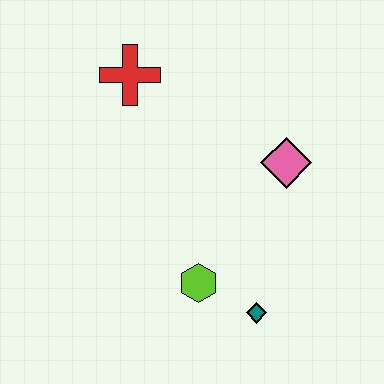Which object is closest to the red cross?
The pink diamond is closest to the red cross.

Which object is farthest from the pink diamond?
The red cross is farthest from the pink diamond.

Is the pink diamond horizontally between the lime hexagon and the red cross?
No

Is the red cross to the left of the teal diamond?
Yes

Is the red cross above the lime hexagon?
Yes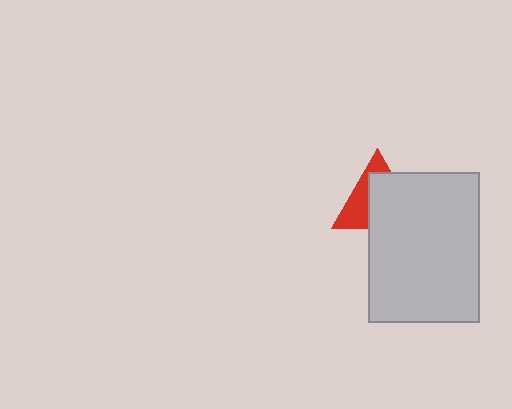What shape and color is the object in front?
The object in front is a light gray rectangle.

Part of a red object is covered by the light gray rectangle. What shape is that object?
It is a triangle.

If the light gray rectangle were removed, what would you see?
You would see the complete red triangle.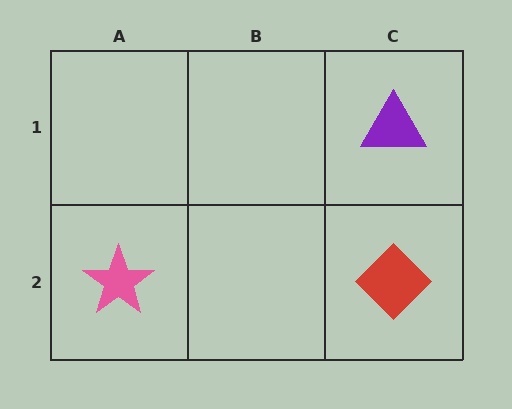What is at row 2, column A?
A pink star.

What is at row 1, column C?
A purple triangle.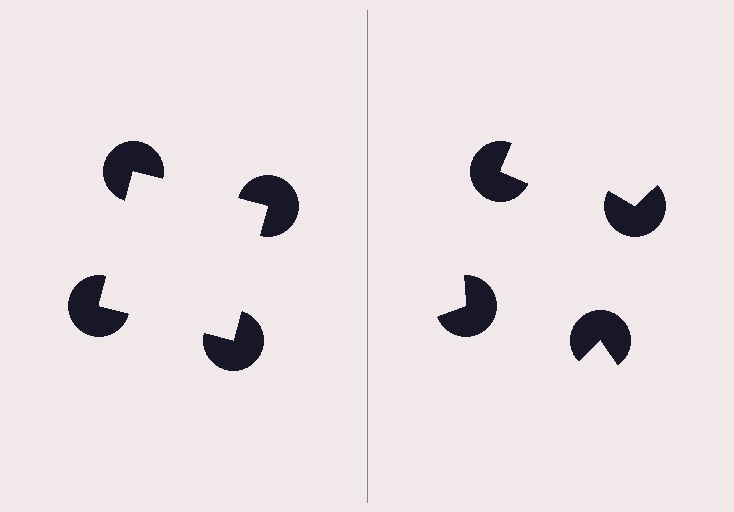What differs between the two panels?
The pac-man discs are positioned identically on both sides; only the wedge orientations differ. On the left they align to a square; on the right they are misaligned.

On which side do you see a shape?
An illusory square appears on the left side. On the right side the wedge cuts are rotated, so no coherent shape forms.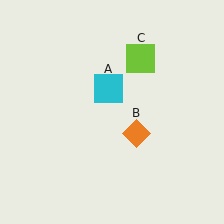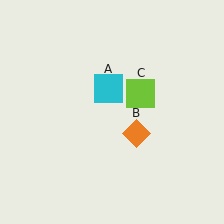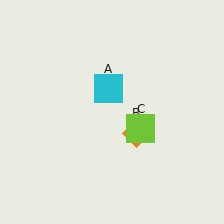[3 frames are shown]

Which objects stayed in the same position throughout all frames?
Cyan square (object A) and orange diamond (object B) remained stationary.